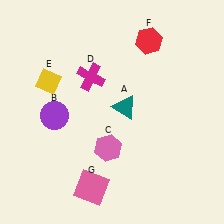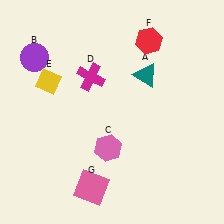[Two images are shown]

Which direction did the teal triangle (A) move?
The teal triangle (A) moved up.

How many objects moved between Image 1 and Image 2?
2 objects moved between the two images.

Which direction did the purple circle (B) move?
The purple circle (B) moved up.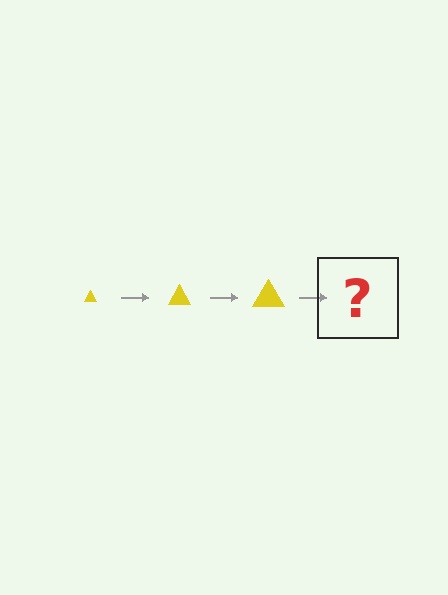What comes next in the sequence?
The next element should be a yellow triangle, larger than the previous one.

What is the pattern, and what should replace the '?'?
The pattern is that the triangle gets progressively larger each step. The '?' should be a yellow triangle, larger than the previous one.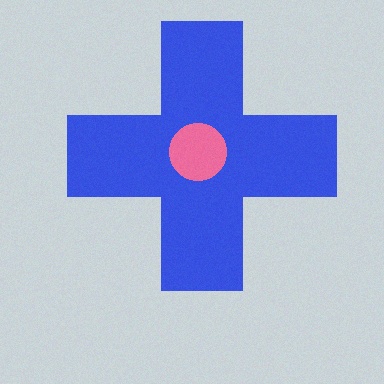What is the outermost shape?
The blue cross.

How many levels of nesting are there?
2.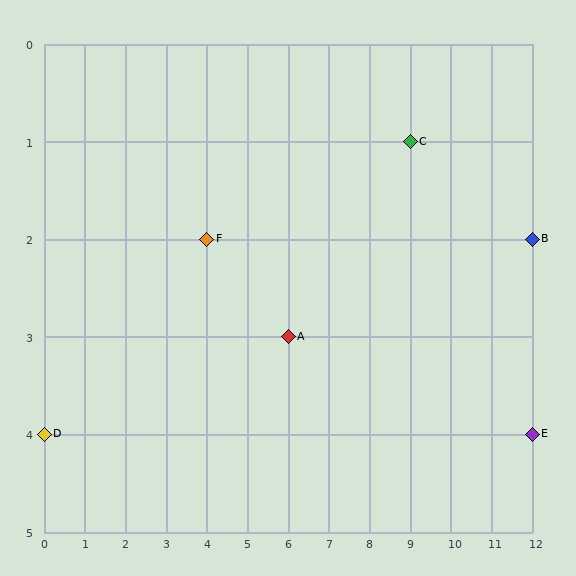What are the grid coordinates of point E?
Point E is at grid coordinates (12, 4).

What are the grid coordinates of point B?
Point B is at grid coordinates (12, 2).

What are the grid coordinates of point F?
Point F is at grid coordinates (4, 2).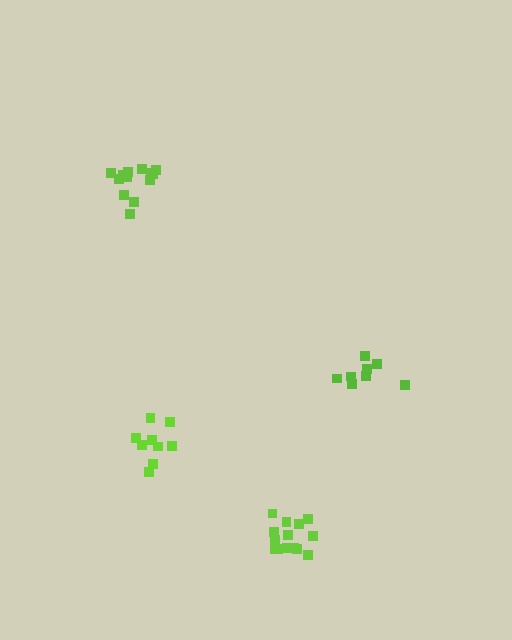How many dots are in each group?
Group 1: 8 dots, Group 2: 9 dots, Group 3: 14 dots, Group 4: 13 dots (44 total).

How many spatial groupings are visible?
There are 4 spatial groupings.